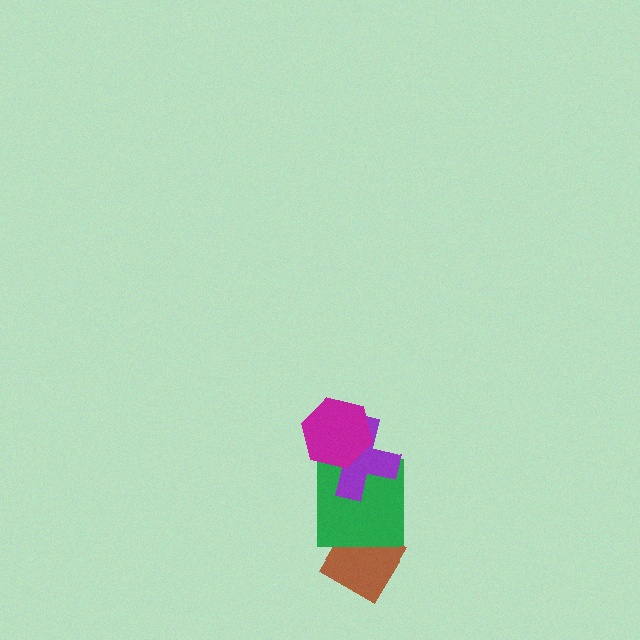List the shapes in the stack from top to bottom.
From top to bottom: the magenta hexagon, the purple cross, the green square, the brown diamond.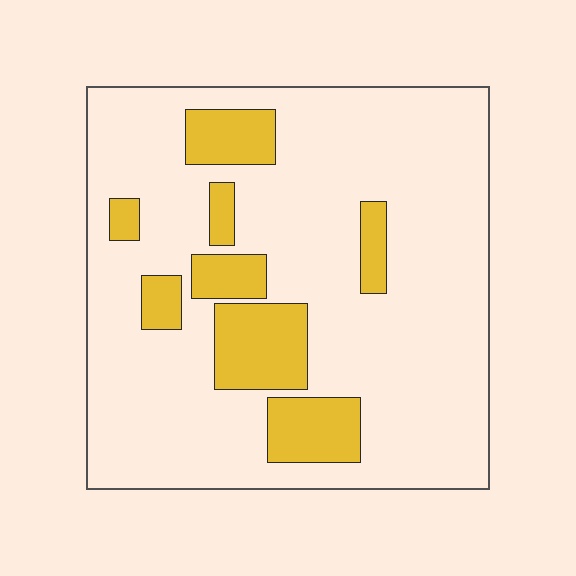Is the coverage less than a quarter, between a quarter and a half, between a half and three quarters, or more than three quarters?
Less than a quarter.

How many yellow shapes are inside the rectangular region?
8.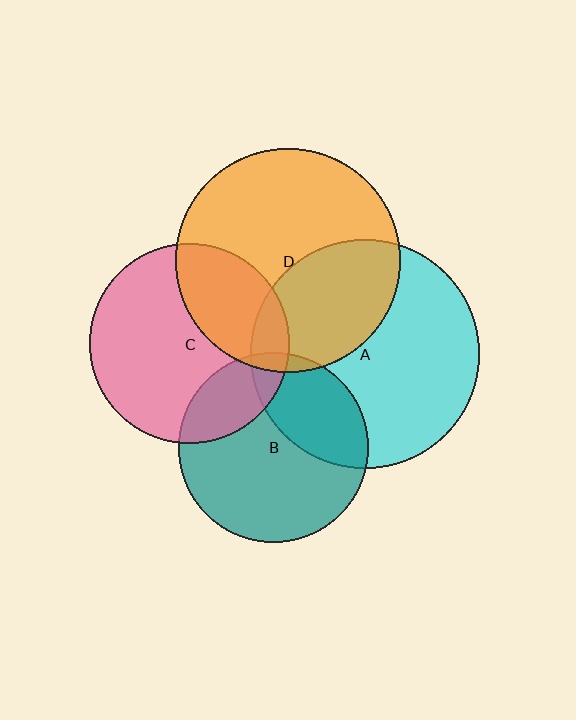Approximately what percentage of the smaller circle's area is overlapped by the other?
Approximately 35%.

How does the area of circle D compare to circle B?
Approximately 1.4 times.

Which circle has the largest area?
Circle A (cyan).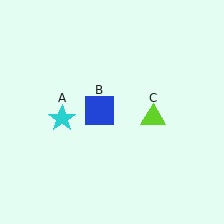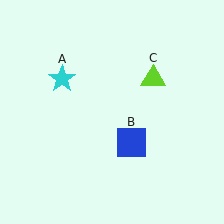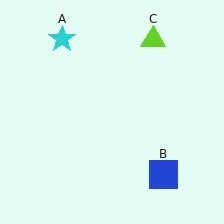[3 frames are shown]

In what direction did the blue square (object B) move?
The blue square (object B) moved down and to the right.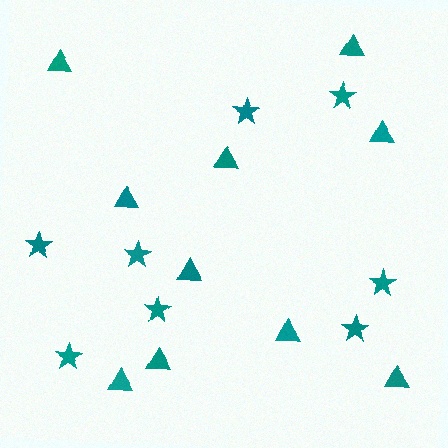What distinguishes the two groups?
There are 2 groups: one group of stars (8) and one group of triangles (10).